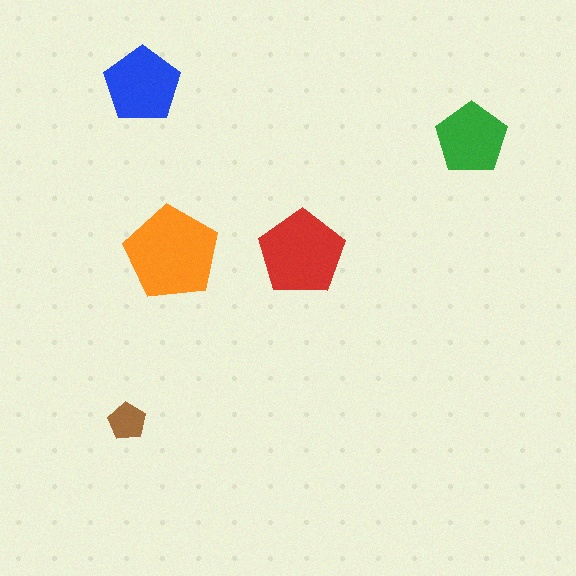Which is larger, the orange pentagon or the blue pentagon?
The orange one.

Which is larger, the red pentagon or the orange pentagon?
The orange one.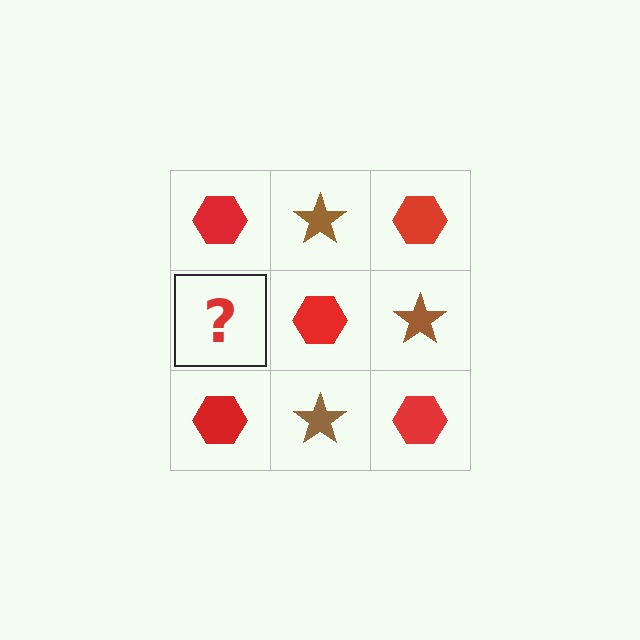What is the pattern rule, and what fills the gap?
The rule is that it alternates red hexagon and brown star in a checkerboard pattern. The gap should be filled with a brown star.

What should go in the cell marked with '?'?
The missing cell should contain a brown star.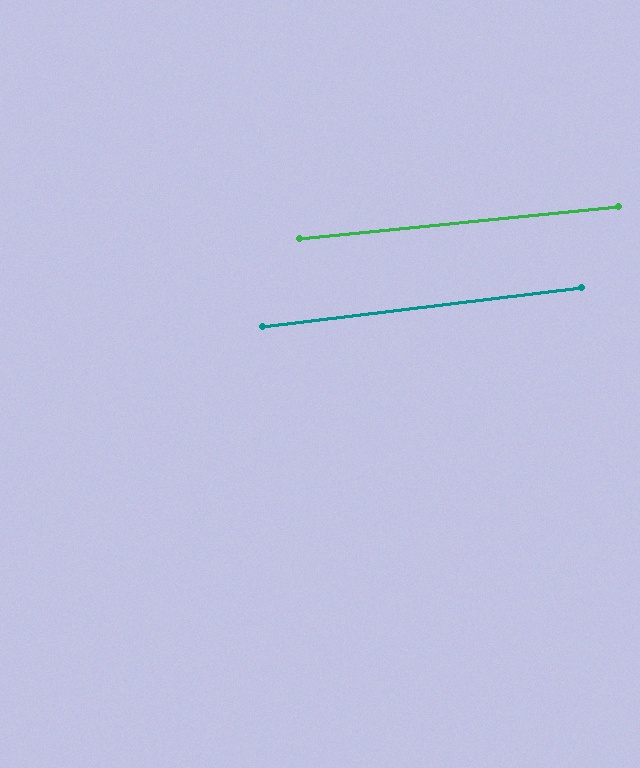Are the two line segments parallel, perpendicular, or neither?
Parallel — their directions differ by only 1.1°.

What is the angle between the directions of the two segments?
Approximately 1 degree.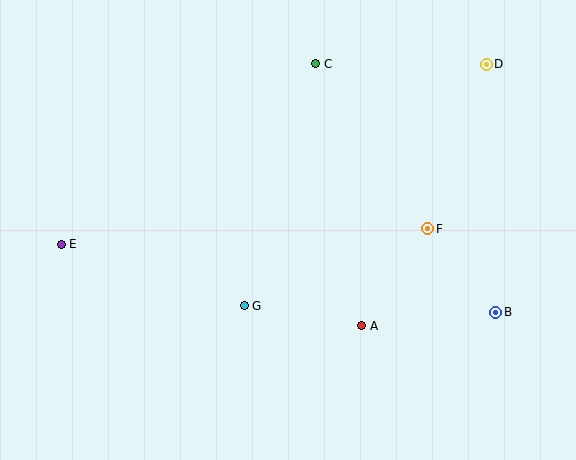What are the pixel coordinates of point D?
Point D is at (486, 64).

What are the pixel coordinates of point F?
Point F is at (428, 229).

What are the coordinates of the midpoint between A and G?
The midpoint between A and G is at (303, 316).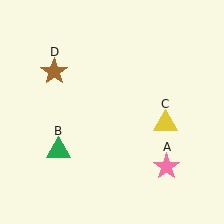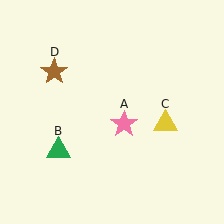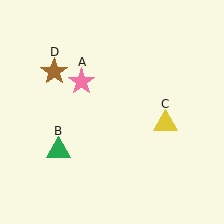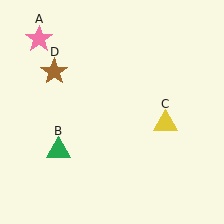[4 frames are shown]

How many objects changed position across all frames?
1 object changed position: pink star (object A).